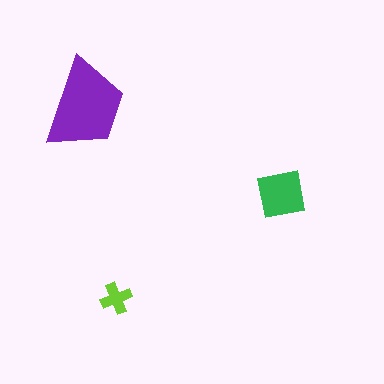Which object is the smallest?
The lime cross.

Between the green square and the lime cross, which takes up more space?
The green square.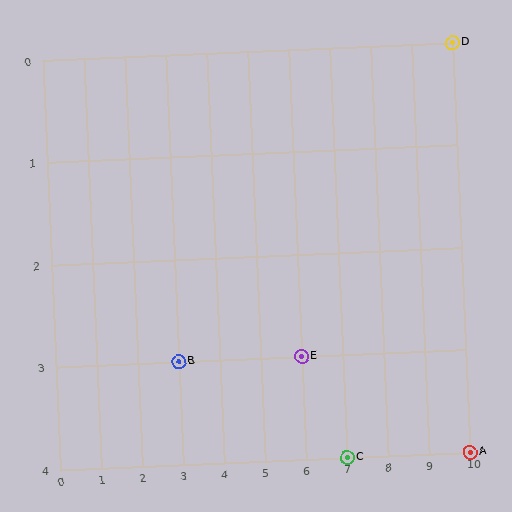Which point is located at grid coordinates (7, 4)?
Point C is at (7, 4).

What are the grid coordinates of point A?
Point A is at grid coordinates (10, 4).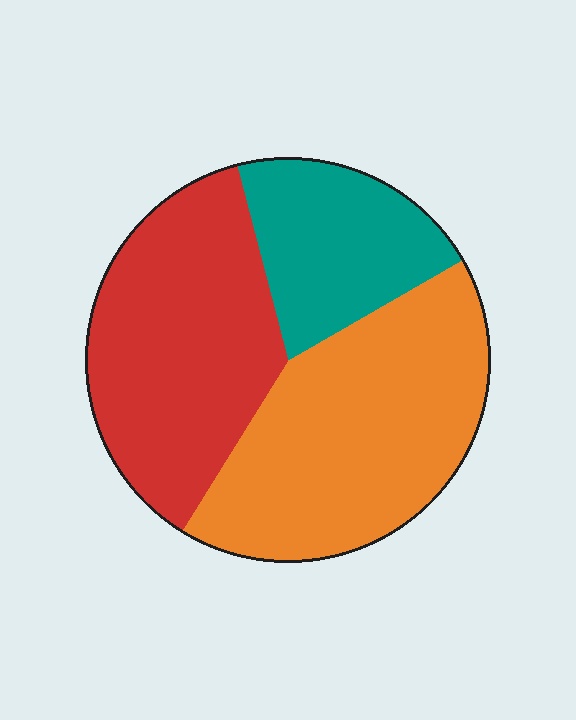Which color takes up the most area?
Orange, at roughly 40%.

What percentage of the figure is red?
Red takes up about three eighths (3/8) of the figure.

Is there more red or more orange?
Orange.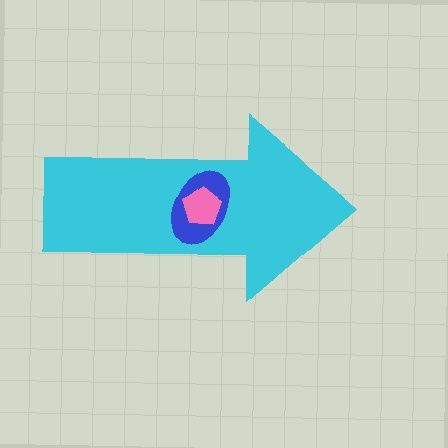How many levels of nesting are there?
3.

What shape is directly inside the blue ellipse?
The pink pentagon.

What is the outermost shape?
The cyan arrow.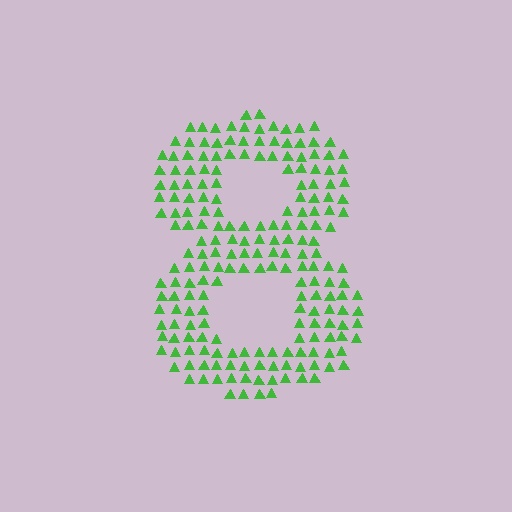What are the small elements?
The small elements are triangles.